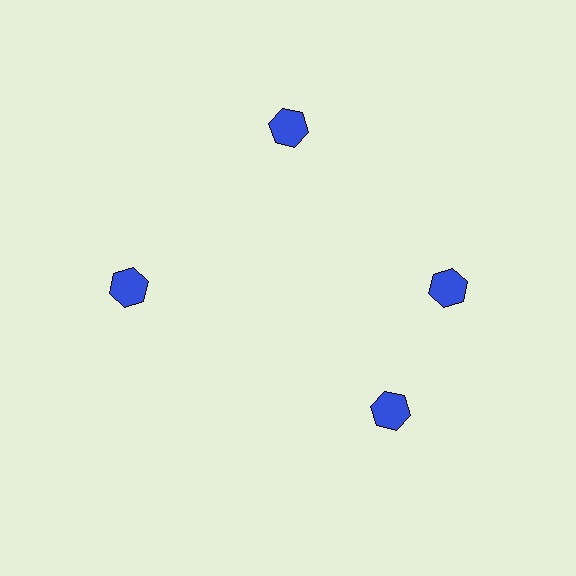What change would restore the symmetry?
The symmetry would be restored by rotating it back into even spacing with its neighbors so that all 4 hexagons sit at equal angles and equal distance from the center.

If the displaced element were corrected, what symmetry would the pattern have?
It would have 4-fold rotational symmetry — the pattern would map onto itself every 90 degrees.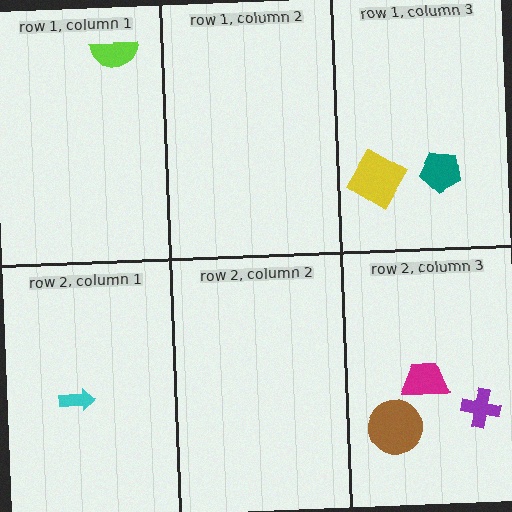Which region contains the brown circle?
The row 2, column 3 region.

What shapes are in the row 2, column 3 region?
The purple cross, the magenta trapezoid, the brown circle.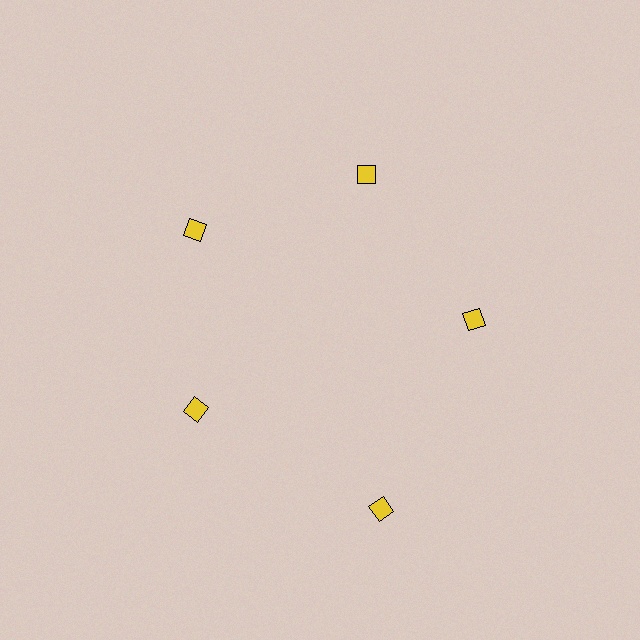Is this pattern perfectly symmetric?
No. The 5 yellow diamonds are arranged in a ring, but one element near the 5 o'clock position is pushed outward from the center, breaking the 5-fold rotational symmetry.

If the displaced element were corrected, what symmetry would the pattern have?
It would have 5-fold rotational symmetry — the pattern would map onto itself every 72 degrees.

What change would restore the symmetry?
The symmetry would be restored by moving it inward, back onto the ring so that all 5 diamonds sit at equal angles and equal distance from the center.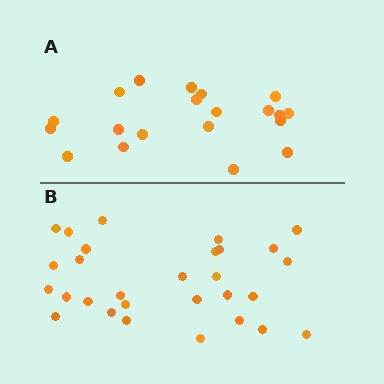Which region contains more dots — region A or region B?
Region B (the bottom region) has more dots.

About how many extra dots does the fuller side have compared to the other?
Region B has roughly 8 or so more dots than region A.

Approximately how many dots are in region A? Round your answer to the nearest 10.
About 20 dots.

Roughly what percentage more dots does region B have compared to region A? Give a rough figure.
About 45% more.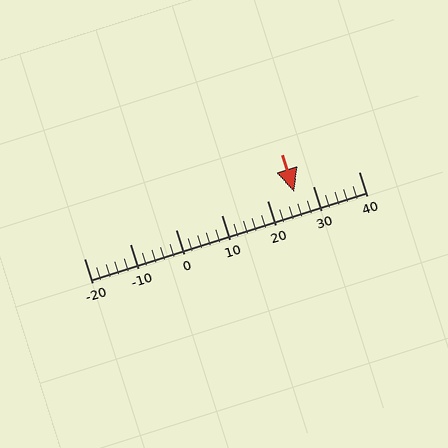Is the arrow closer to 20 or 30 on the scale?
The arrow is closer to 30.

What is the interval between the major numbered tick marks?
The major tick marks are spaced 10 units apart.